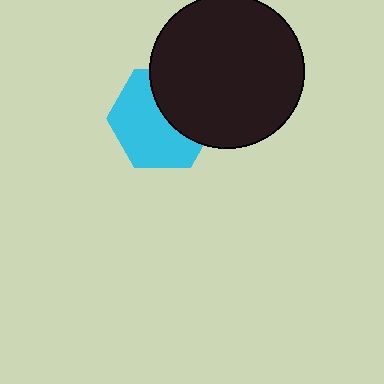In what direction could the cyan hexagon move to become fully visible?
The cyan hexagon could move toward the lower-left. That would shift it out from behind the black circle entirely.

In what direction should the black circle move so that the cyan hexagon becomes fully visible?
The black circle should move toward the upper-right. That is the shortest direction to clear the overlap and leave the cyan hexagon fully visible.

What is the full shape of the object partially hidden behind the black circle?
The partially hidden object is a cyan hexagon.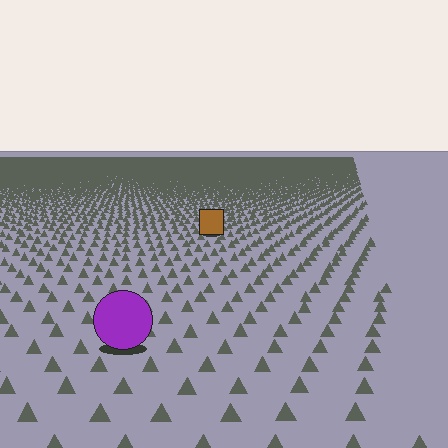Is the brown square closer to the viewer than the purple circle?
No. The purple circle is closer — you can tell from the texture gradient: the ground texture is coarser near it.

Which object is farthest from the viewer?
The brown square is farthest from the viewer. It appears smaller and the ground texture around it is denser.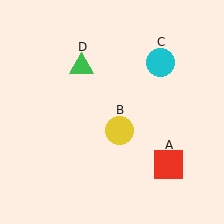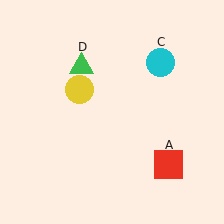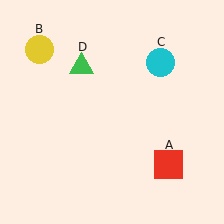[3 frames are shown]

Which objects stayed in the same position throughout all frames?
Red square (object A) and cyan circle (object C) and green triangle (object D) remained stationary.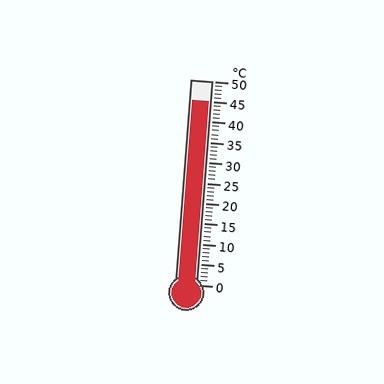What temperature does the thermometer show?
The thermometer shows approximately 45°C.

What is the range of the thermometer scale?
The thermometer scale ranges from 0°C to 50°C.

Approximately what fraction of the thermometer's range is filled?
The thermometer is filled to approximately 90% of its range.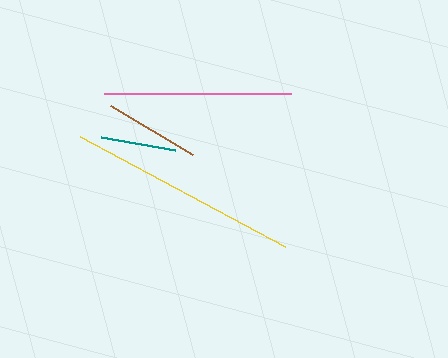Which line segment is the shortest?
The teal line is the shortest at approximately 75 pixels.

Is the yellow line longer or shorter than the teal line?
The yellow line is longer than the teal line.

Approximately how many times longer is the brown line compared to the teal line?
The brown line is approximately 1.3 times the length of the teal line.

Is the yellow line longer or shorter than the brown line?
The yellow line is longer than the brown line.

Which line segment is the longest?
The yellow line is the longest at approximately 232 pixels.